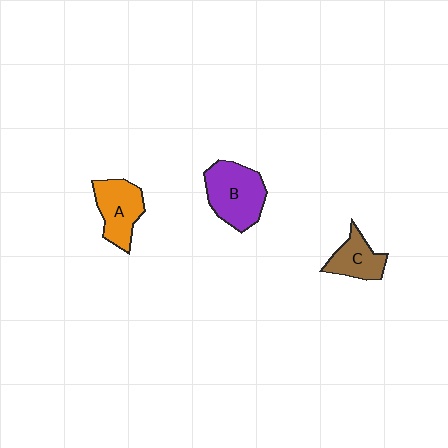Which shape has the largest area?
Shape B (purple).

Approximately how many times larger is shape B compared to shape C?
Approximately 1.7 times.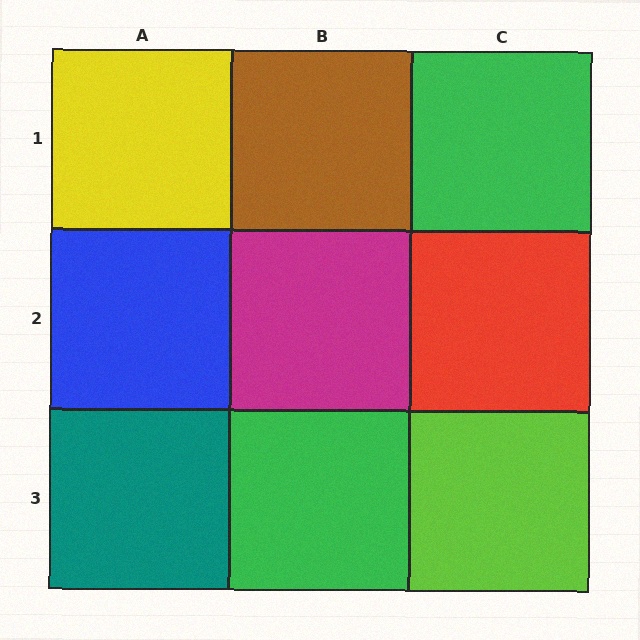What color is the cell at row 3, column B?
Green.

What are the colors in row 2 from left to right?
Blue, magenta, red.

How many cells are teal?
1 cell is teal.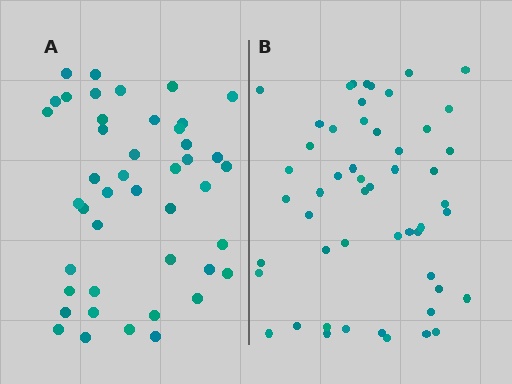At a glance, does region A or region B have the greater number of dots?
Region B (the right region) has more dots.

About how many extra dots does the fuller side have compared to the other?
Region B has roughly 8 or so more dots than region A.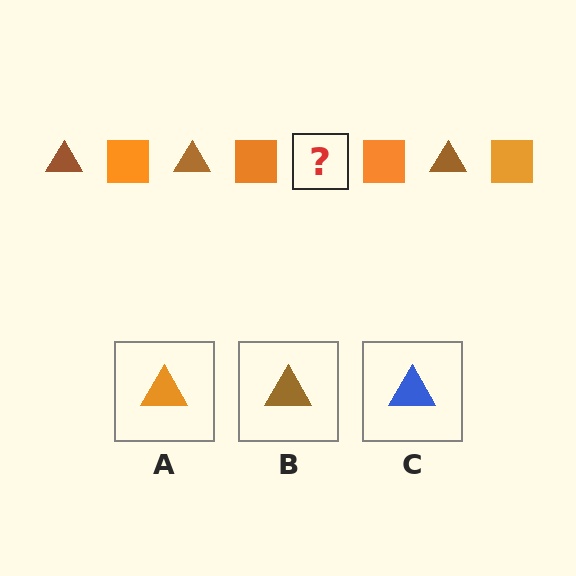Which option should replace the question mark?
Option B.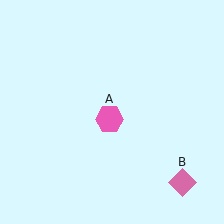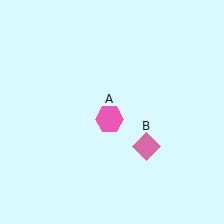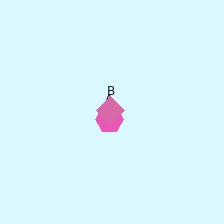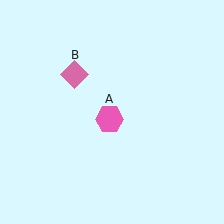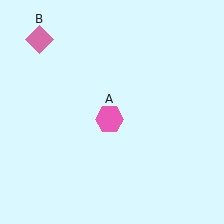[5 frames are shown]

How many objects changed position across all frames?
1 object changed position: pink diamond (object B).